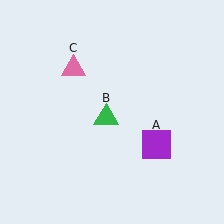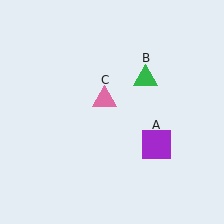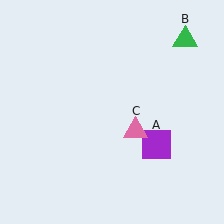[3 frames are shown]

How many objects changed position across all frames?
2 objects changed position: green triangle (object B), pink triangle (object C).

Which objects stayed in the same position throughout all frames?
Purple square (object A) remained stationary.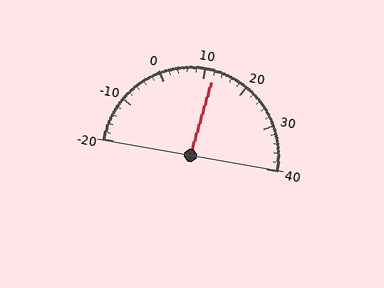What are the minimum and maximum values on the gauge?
The gauge ranges from -20 to 40.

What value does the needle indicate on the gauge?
The needle indicates approximately 12.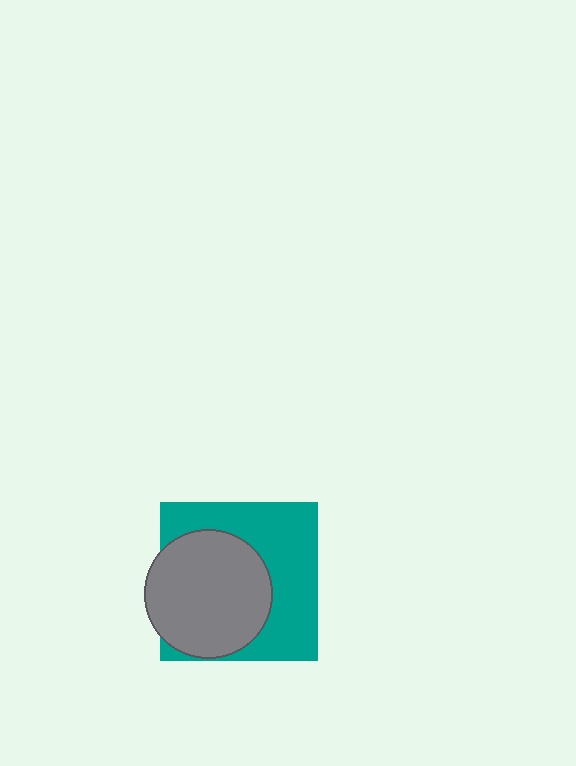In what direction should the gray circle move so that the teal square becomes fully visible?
The gray circle should move left. That is the shortest direction to clear the overlap and leave the teal square fully visible.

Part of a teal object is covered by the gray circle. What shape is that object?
It is a square.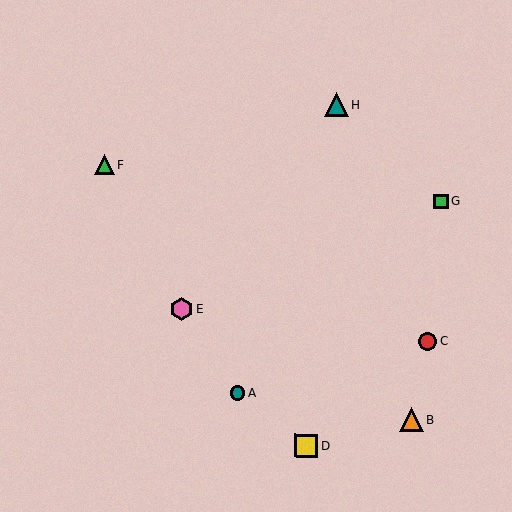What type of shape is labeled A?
Shape A is a teal circle.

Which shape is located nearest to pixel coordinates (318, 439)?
The yellow square (labeled D) at (306, 446) is nearest to that location.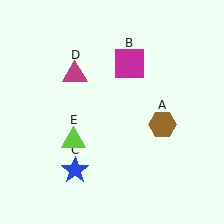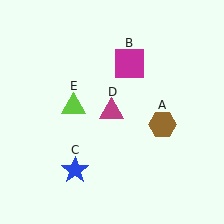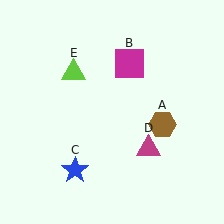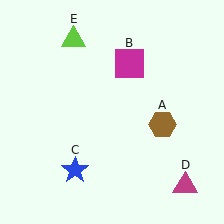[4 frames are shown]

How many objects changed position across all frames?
2 objects changed position: magenta triangle (object D), lime triangle (object E).